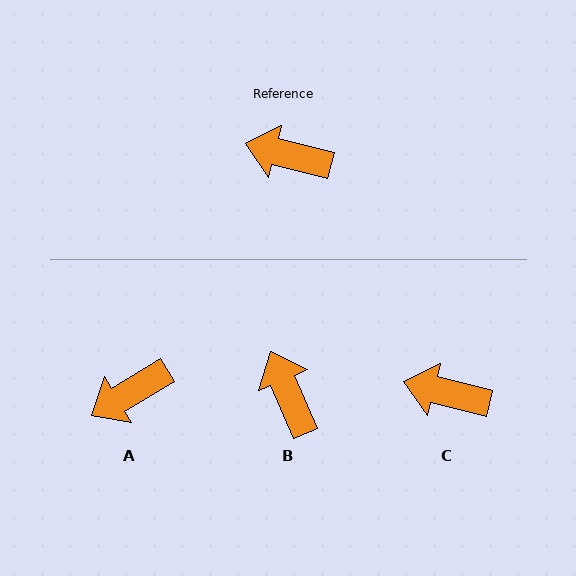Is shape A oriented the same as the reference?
No, it is off by about 46 degrees.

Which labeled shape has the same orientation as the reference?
C.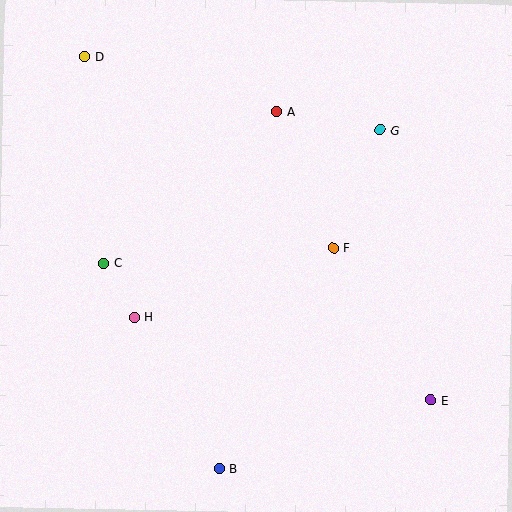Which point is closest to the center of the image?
Point F at (334, 248) is closest to the center.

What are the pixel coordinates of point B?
Point B is at (219, 469).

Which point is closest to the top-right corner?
Point G is closest to the top-right corner.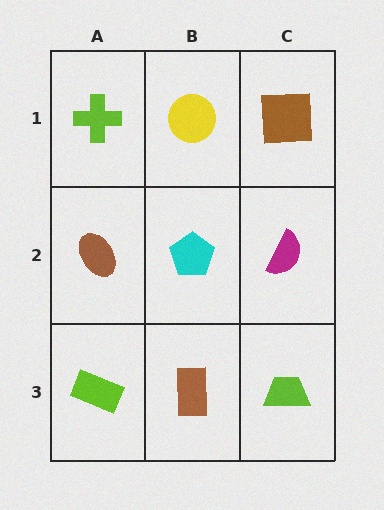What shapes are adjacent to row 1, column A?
A brown ellipse (row 2, column A), a yellow circle (row 1, column B).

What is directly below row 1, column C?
A magenta semicircle.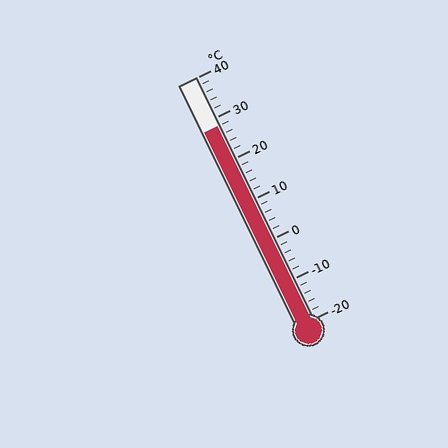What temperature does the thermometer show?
The thermometer shows approximately 28°C.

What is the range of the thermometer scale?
The thermometer scale ranges from -20°C to 40°C.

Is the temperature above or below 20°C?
The temperature is above 20°C.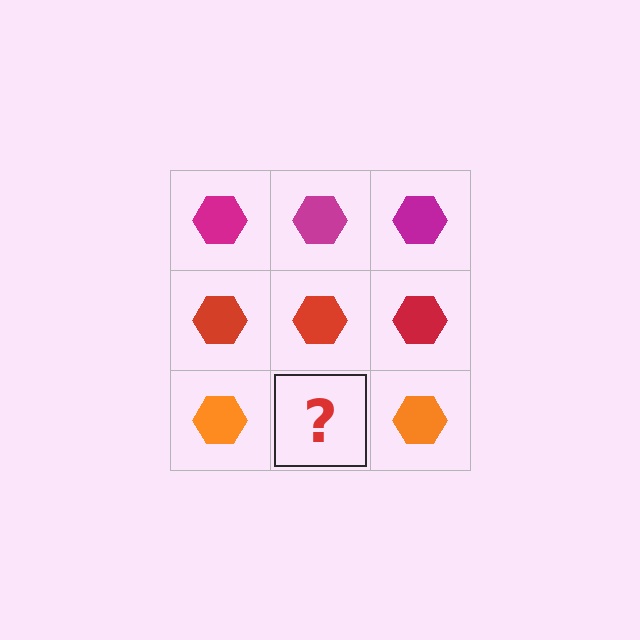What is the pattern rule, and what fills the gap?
The rule is that each row has a consistent color. The gap should be filled with an orange hexagon.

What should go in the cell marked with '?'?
The missing cell should contain an orange hexagon.